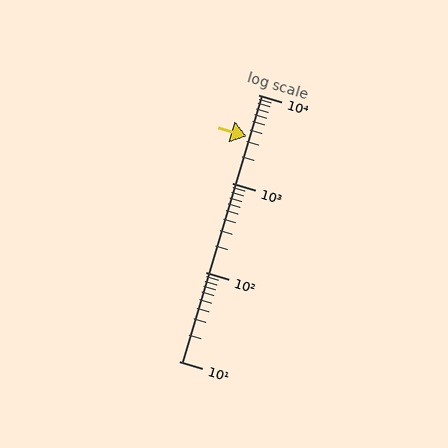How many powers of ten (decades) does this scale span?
The scale spans 3 decades, from 10 to 10000.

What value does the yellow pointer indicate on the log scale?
The pointer indicates approximately 3400.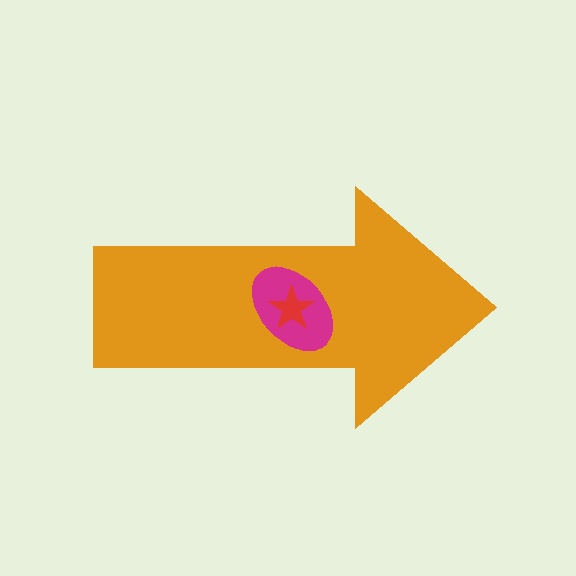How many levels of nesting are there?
3.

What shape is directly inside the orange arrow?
The magenta ellipse.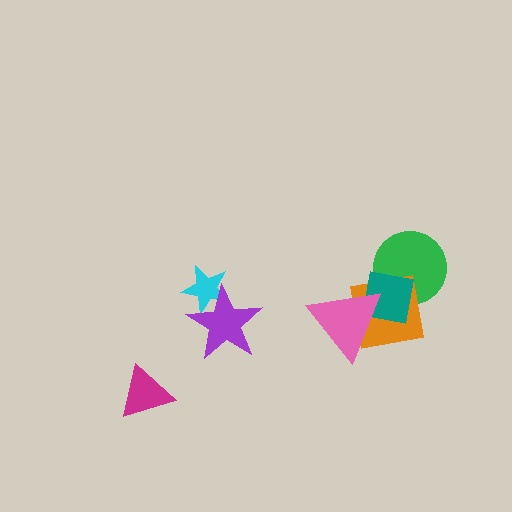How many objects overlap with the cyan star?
1 object overlaps with the cyan star.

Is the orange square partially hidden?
Yes, it is partially covered by another shape.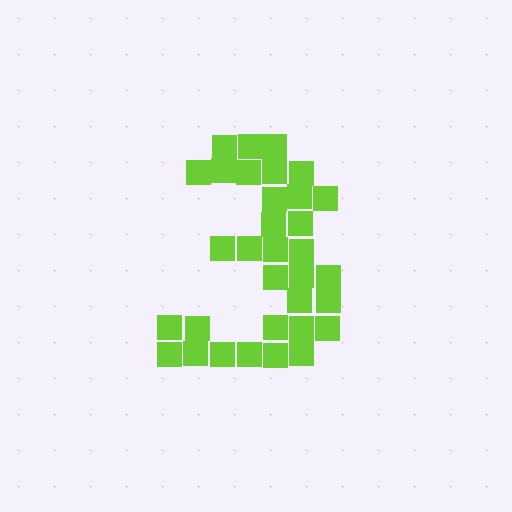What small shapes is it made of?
It is made of small squares.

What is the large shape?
The large shape is the digit 3.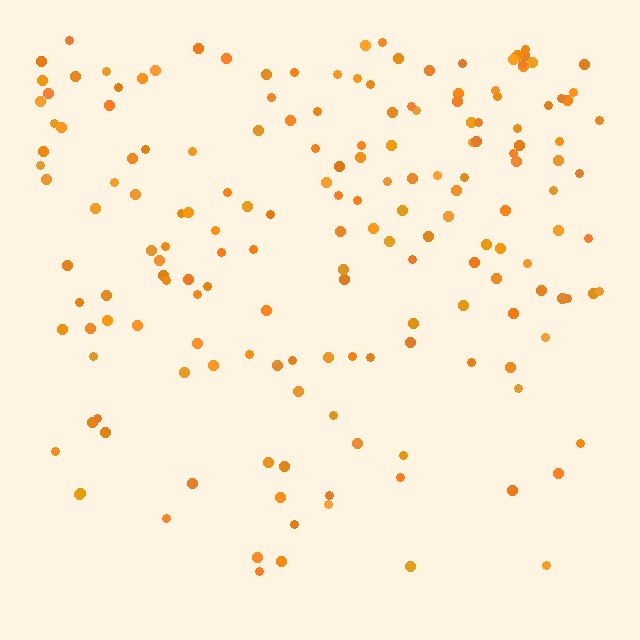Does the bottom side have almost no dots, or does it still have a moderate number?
Still a moderate number, just noticeably fewer than the top.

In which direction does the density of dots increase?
From bottom to top, with the top side densest.